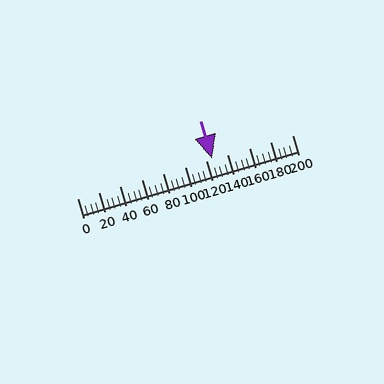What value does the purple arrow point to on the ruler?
The purple arrow points to approximately 125.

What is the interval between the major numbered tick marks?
The major tick marks are spaced 20 units apart.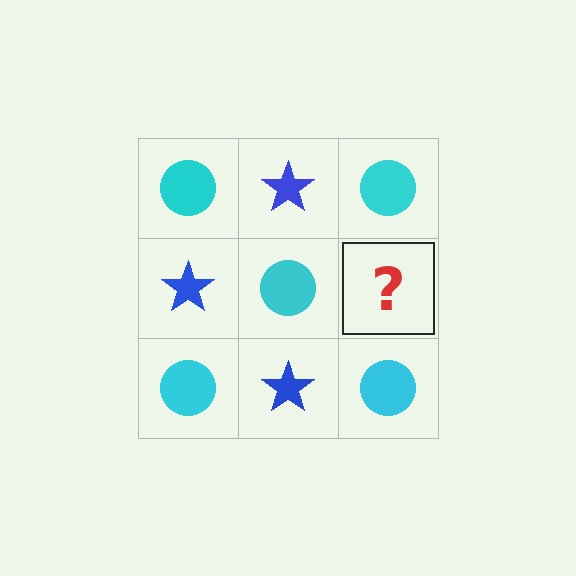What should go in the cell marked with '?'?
The missing cell should contain a blue star.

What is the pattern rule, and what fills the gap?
The rule is that it alternates cyan circle and blue star in a checkerboard pattern. The gap should be filled with a blue star.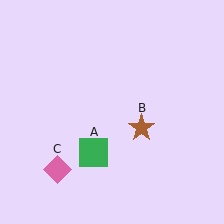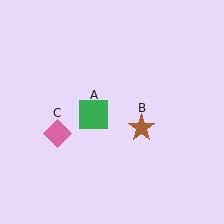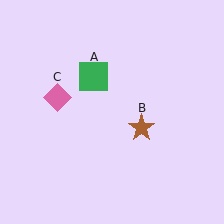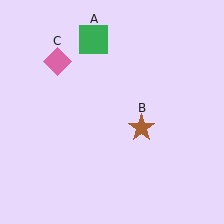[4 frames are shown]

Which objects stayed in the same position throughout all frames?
Brown star (object B) remained stationary.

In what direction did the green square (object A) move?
The green square (object A) moved up.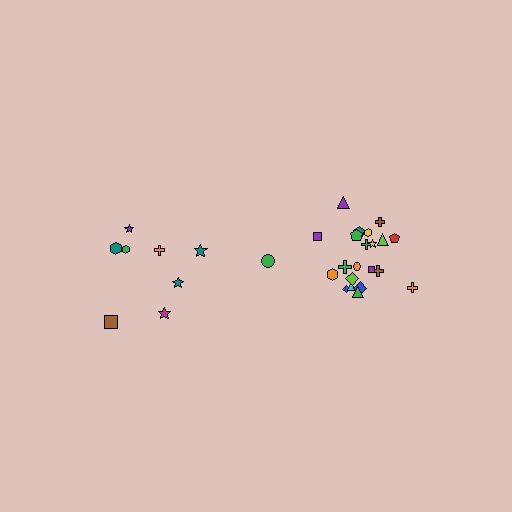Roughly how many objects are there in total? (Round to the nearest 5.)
Roughly 30 objects in total.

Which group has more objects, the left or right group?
The right group.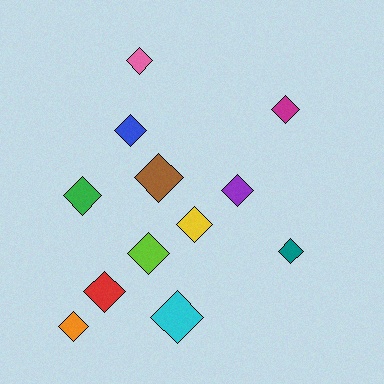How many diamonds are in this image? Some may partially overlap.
There are 12 diamonds.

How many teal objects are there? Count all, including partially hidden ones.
There is 1 teal object.